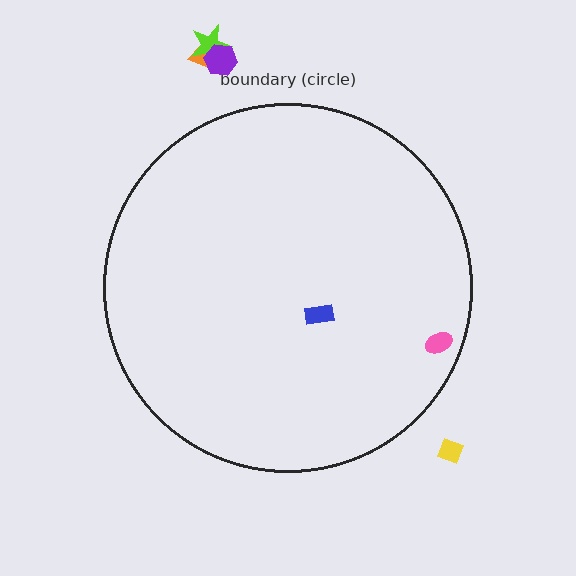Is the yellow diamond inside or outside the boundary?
Outside.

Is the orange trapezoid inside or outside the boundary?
Outside.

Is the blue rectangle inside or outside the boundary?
Inside.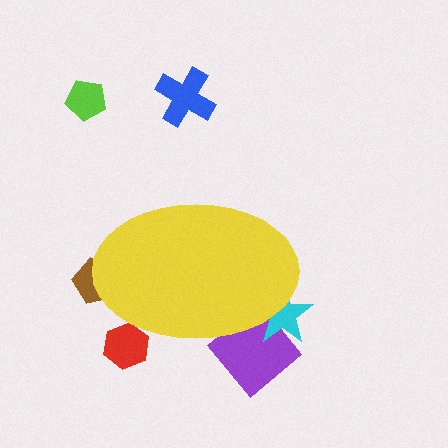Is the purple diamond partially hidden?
Yes, the purple diamond is partially hidden behind the yellow ellipse.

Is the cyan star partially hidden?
Yes, the cyan star is partially hidden behind the yellow ellipse.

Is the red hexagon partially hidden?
Yes, the red hexagon is partially hidden behind the yellow ellipse.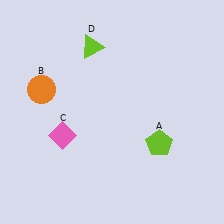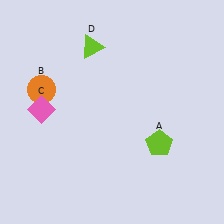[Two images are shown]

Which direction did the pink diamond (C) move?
The pink diamond (C) moved up.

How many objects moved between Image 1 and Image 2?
1 object moved between the two images.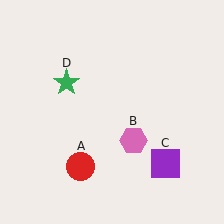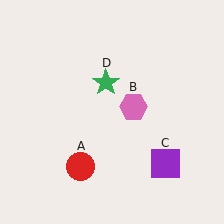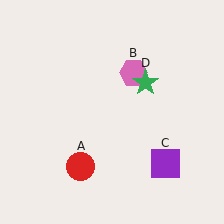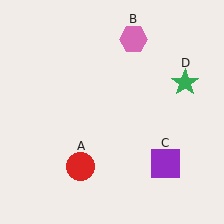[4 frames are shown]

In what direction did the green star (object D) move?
The green star (object D) moved right.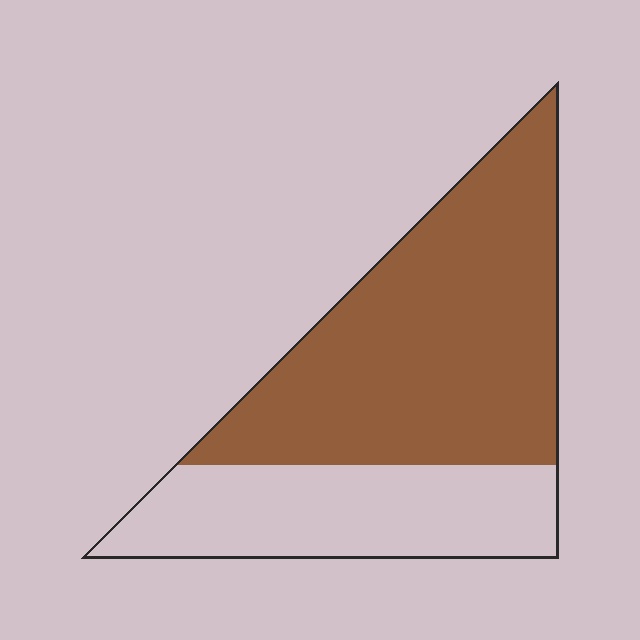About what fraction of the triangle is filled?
About five eighths (5/8).